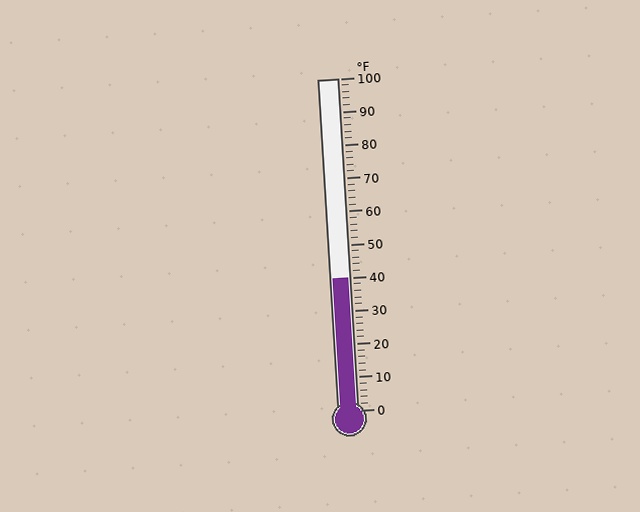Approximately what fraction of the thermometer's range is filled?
The thermometer is filled to approximately 40% of its range.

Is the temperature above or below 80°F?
The temperature is below 80°F.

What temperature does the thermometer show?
The thermometer shows approximately 40°F.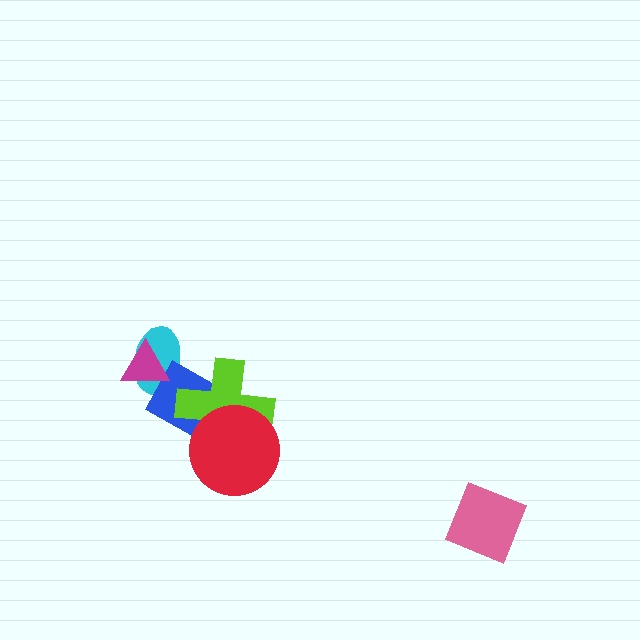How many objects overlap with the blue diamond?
4 objects overlap with the blue diamond.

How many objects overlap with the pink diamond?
0 objects overlap with the pink diamond.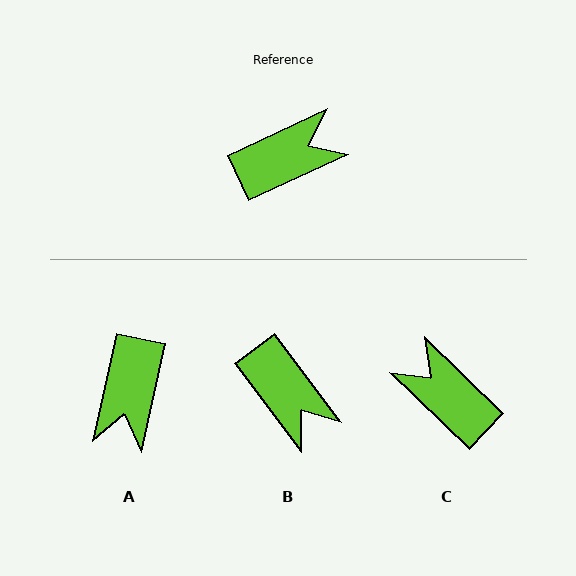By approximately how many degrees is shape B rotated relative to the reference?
Approximately 78 degrees clockwise.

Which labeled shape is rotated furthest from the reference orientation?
A, about 127 degrees away.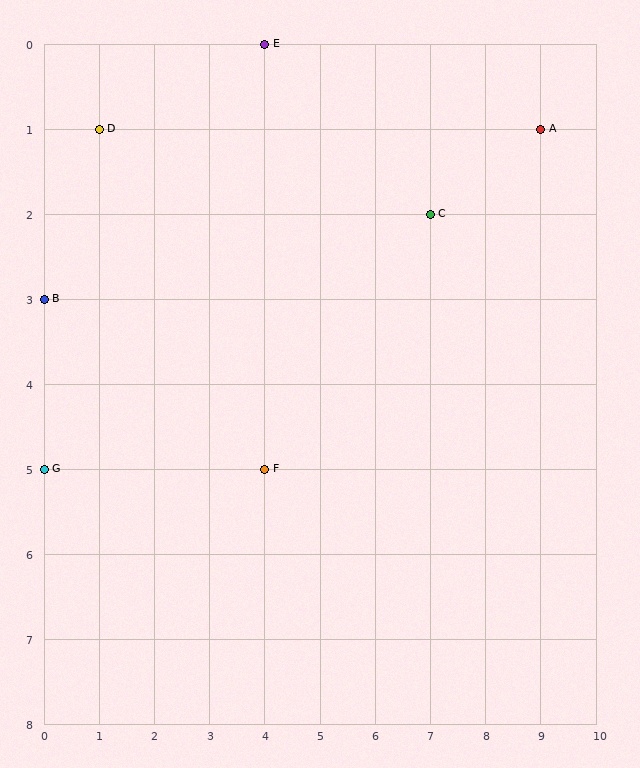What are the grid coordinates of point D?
Point D is at grid coordinates (1, 1).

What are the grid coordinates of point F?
Point F is at grid coordinates (4, 5).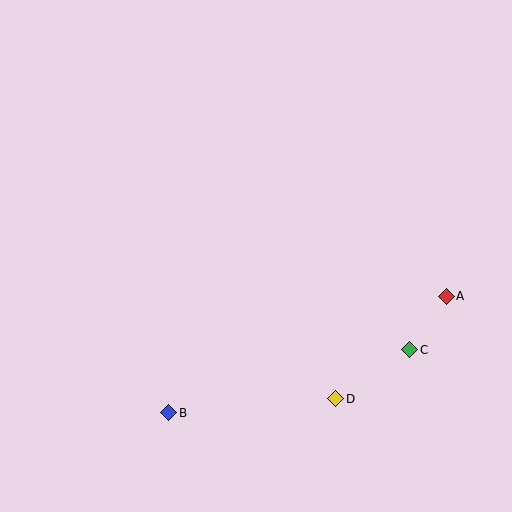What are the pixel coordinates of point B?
Point B is at (169, 413).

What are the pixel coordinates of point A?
Point A is at (446, 296).